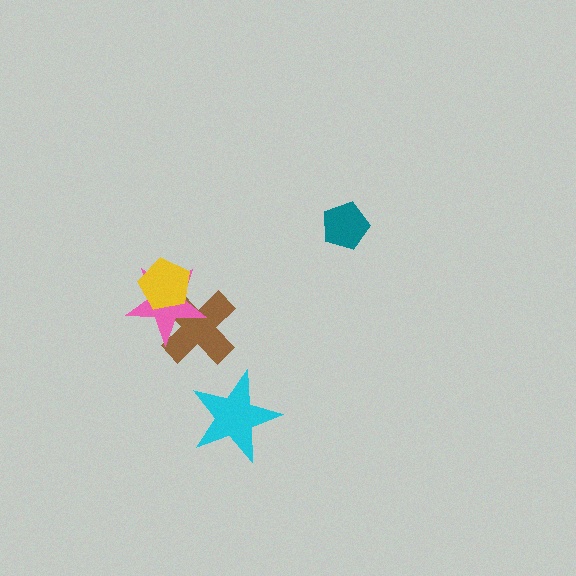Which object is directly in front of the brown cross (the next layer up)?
The pink star is directly in front of the brown cross.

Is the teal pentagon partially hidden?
No, no other shape covers it.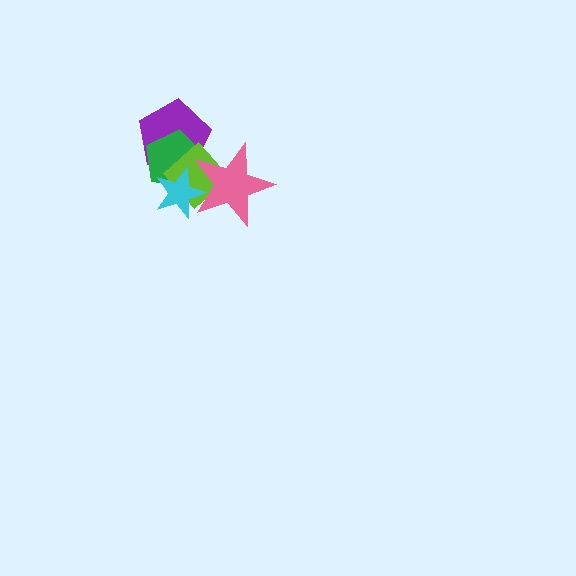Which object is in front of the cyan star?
The pink star is in front of the cyan star.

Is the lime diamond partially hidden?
Yes, it is partially covered by another shape.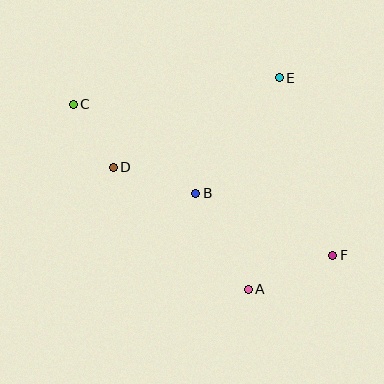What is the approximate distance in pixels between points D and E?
The distance between D and E is approximately 189 pixels.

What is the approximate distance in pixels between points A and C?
The distance between A and C is approximately 255 pixels.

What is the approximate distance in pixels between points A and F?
The distance between A and F is approximately 91 pixels.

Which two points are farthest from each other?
Points C and F are farthest from each other.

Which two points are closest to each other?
Points C and D are closest to each other.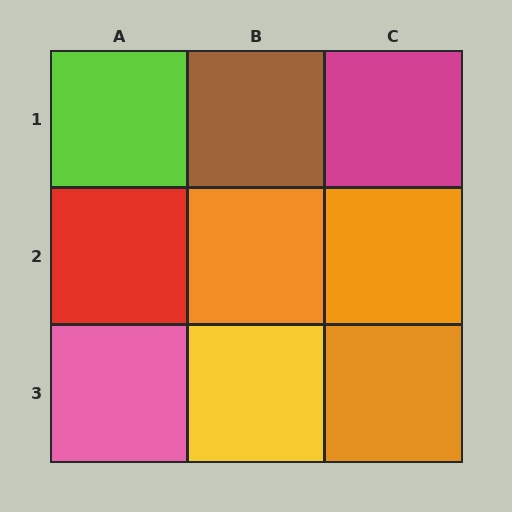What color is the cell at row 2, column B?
Orange.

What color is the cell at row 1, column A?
Lime.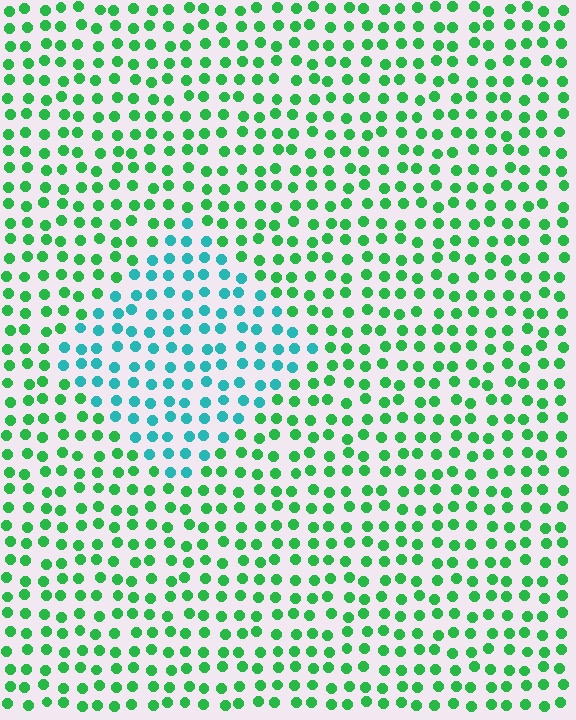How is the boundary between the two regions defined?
The boundary is defined purely by a slight shift in hue (about 46 degrees). Spacing, size, and orientation are identical on both sides.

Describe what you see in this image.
The image is filled with small green elements in a uniform arrangement. A diamond-shaped region is visible where the elements are tinted to a slightly different hue, forming a subtle color boundary.